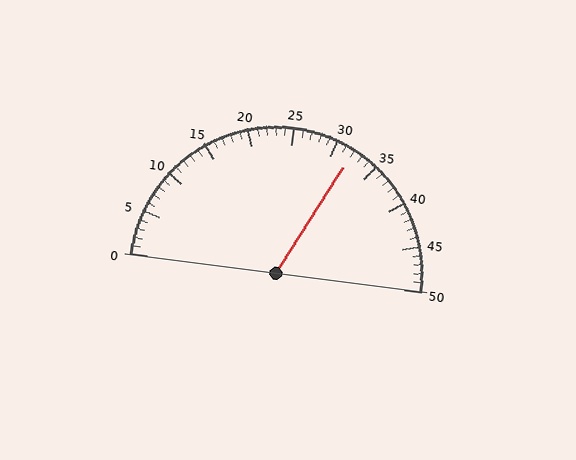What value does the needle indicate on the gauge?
The needle indicates approximately 32.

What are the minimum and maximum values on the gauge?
The gauge ranges from 0 to 50.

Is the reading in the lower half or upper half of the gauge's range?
The reading is in the upper half of the range (0 to 50).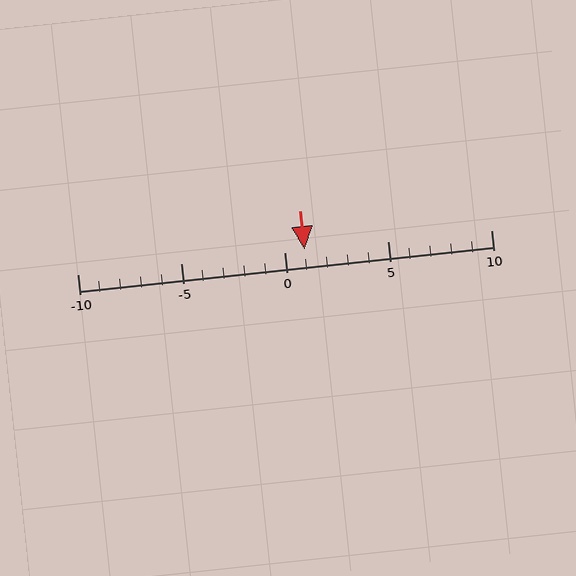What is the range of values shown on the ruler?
The ruler shows values from -10 to 10.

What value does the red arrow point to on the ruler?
The red arrow points to approximately 1.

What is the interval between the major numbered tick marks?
The major tick marks are spaced 5 units apart.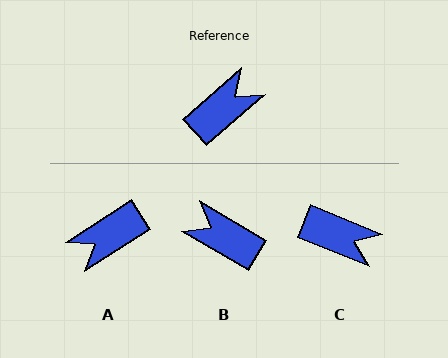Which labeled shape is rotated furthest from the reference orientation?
A, about 172 degrees away.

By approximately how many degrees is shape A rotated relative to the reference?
Approximately 172 degrees counter-clockwise.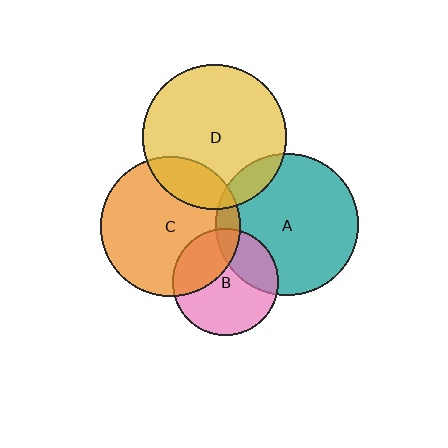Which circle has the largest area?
Circle D (yellow).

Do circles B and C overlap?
Yes.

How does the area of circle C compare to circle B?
Approximately 1.7 times.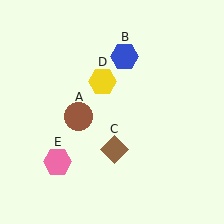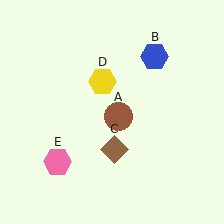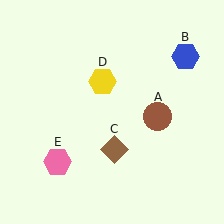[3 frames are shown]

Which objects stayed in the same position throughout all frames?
Brown diamond (object C) and yellow hexagon (object D) and pink hexagon (object E) remained stationary.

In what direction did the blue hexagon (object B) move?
The blue hexagon (object B) moved right.